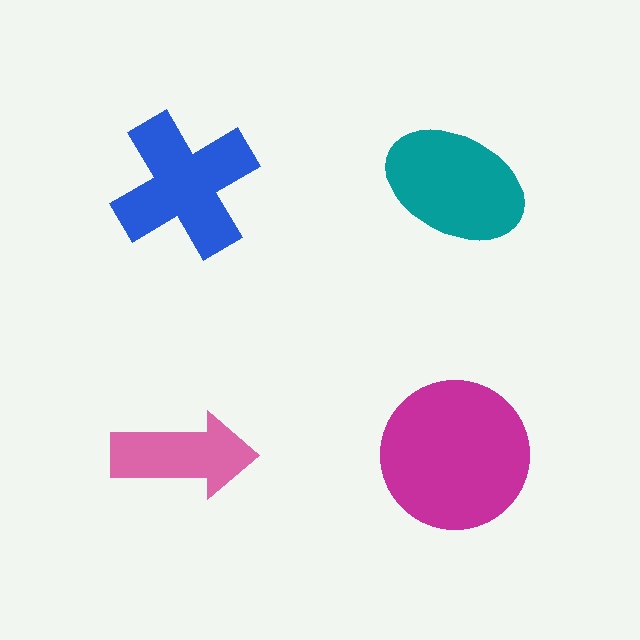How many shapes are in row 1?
2 shapes.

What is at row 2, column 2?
A magenta circle.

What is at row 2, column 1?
A pink arrow.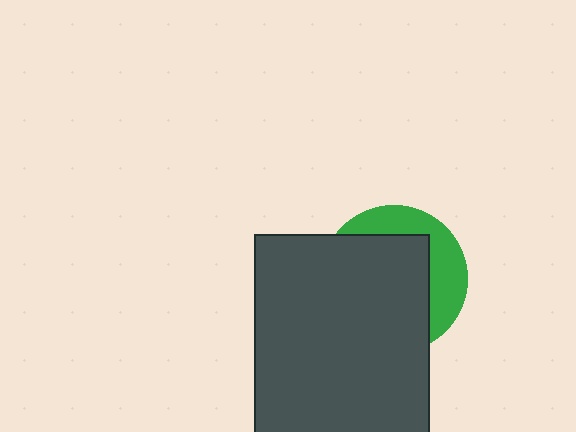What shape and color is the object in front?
The object in front is a dark gray rectangle.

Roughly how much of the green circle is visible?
A small part of it is visible (roughly 33%).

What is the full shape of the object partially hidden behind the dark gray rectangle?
The partially hidden object is a green circle.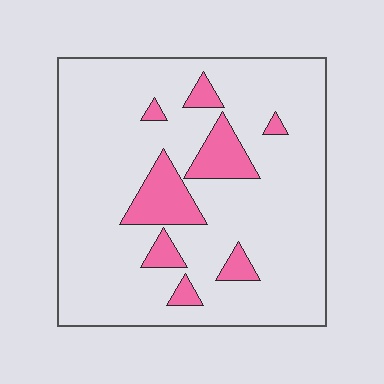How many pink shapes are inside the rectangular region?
8.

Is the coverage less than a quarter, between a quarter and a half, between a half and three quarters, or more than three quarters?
Less than a quarter.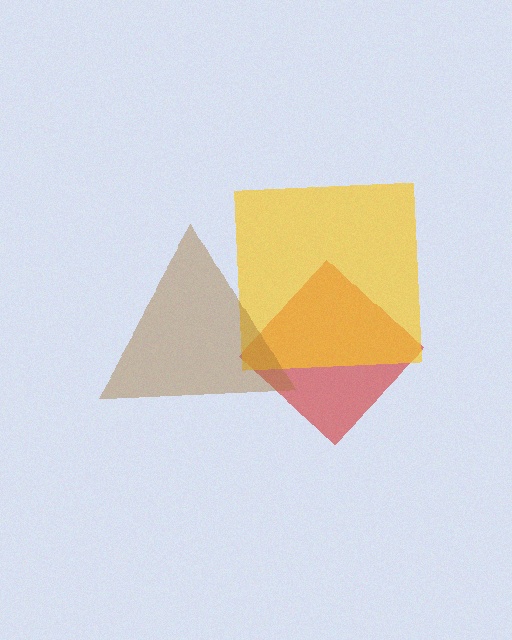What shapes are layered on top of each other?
The layered shapes are: a red diamond, a yellow square, a brown triangle.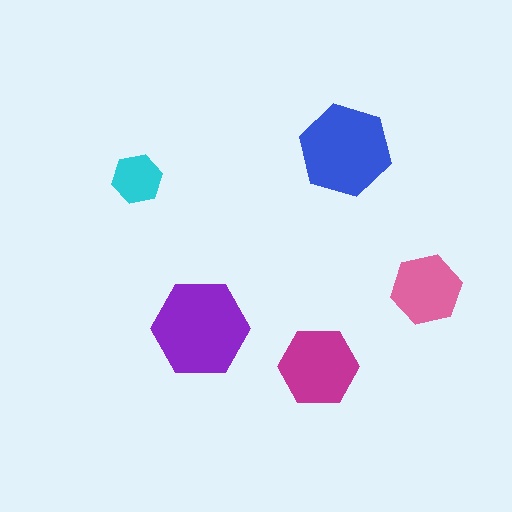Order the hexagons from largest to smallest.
the purple one, the blue one, the magenta one, the pink one, the cyan one.